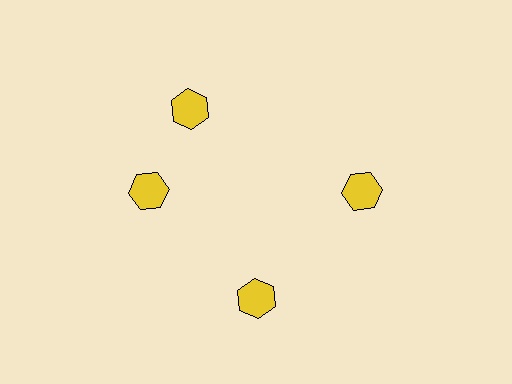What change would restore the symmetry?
The symmetry would be restored by rotating it back into even spacing with its neighbors so that all 4 hexagons sit at equal angles and equal distance from the center.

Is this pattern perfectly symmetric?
No. The 4 yellow hexagons are arranged in a ring, but one element near the 12 o'clock position is rotated out of alignment along the ring, breaking the 4-fold rotational symmetry.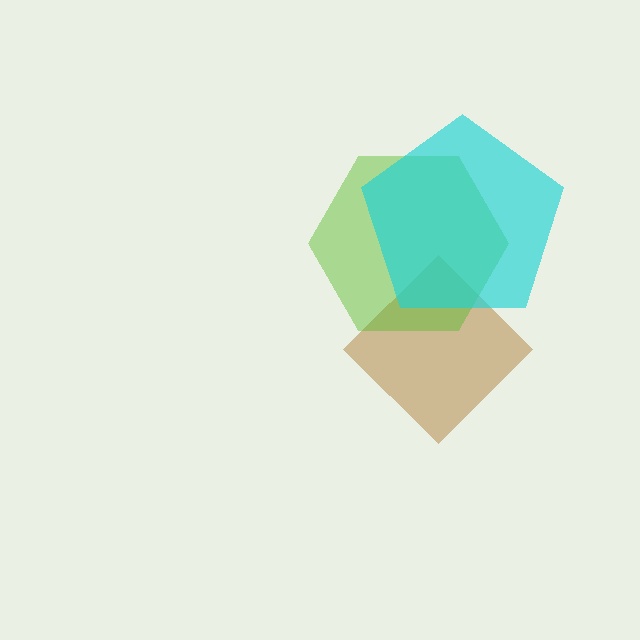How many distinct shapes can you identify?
There are 3 distinct shapes: a brown diamond, a lime hexagon, a cyan pentagon.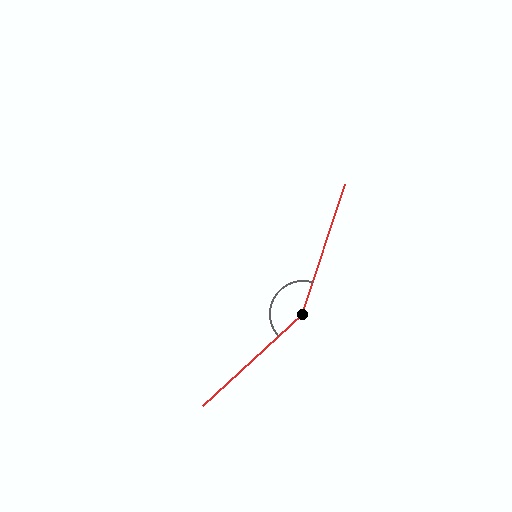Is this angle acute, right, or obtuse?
It is obtuse.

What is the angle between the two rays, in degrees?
Approximately 151 degrees.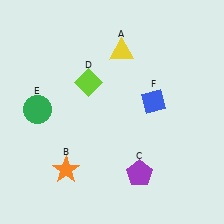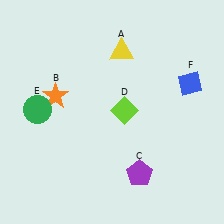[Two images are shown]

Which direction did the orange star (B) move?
The orange star (B) moved up.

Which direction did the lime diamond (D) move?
The lime diamond (D) moved right.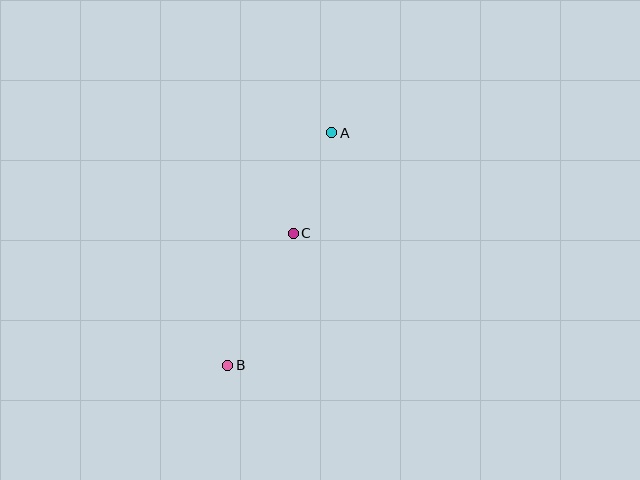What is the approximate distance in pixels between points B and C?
The distance between B and C is approximately 147 pixels.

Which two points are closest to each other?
Points A and C are closest to each other.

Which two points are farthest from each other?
Points A and B are farthest from each other.